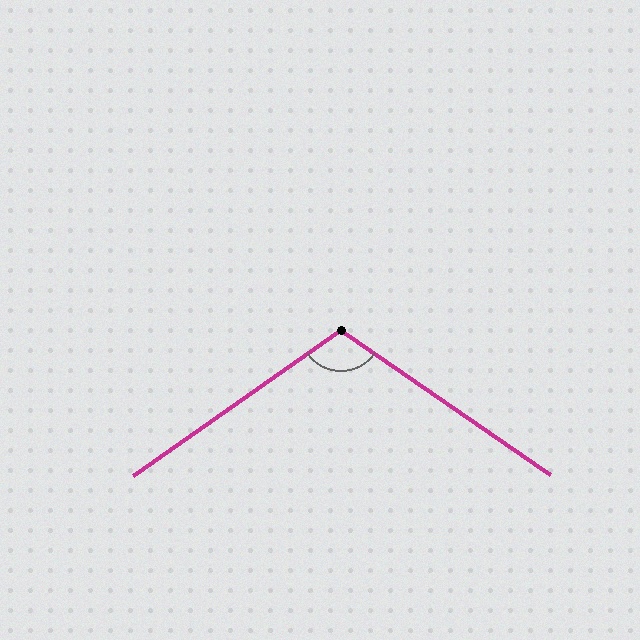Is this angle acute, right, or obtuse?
It is obtuse.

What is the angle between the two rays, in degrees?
Approximately 110 degrees.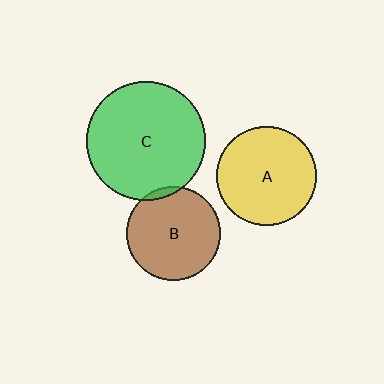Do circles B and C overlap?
Yes.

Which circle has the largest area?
Circle C (green).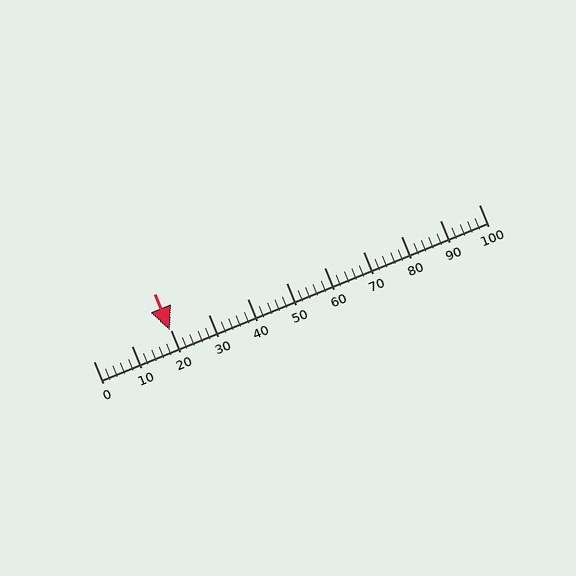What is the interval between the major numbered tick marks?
The major tick marks are spaced 10 units apart.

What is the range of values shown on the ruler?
The ruler shows values from 0 to 100.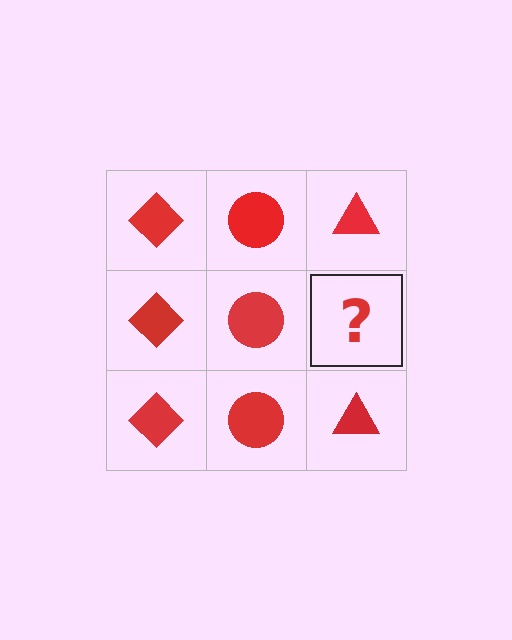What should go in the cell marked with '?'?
The missing cell should contain a red triangle.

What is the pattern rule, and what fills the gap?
The rule is that each column has a consistent shape. The gap should be filled with a red triangle.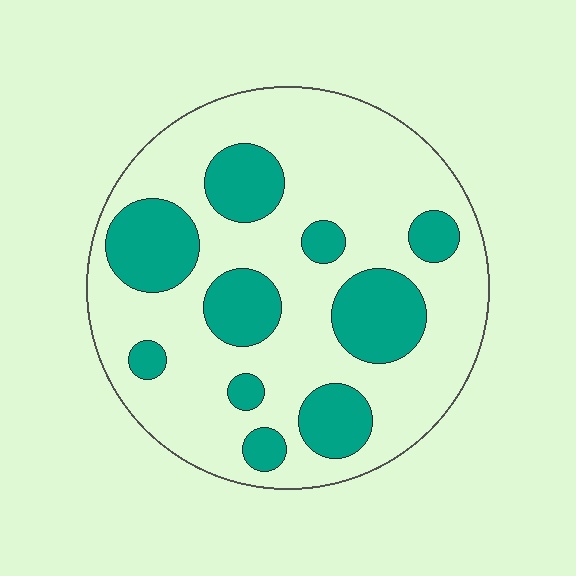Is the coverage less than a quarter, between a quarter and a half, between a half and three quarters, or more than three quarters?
Between a quarter and a half.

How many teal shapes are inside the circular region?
10.